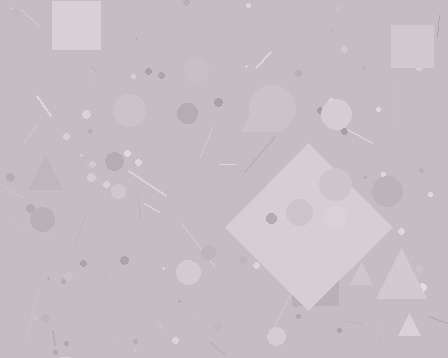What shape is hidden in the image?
A diamond is hidden in the image.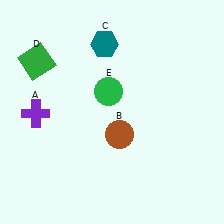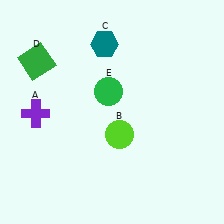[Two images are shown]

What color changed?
The circle (B) changed from brown in Image 1 to lime in Image 2.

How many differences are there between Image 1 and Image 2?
There is 1 difference between the two images.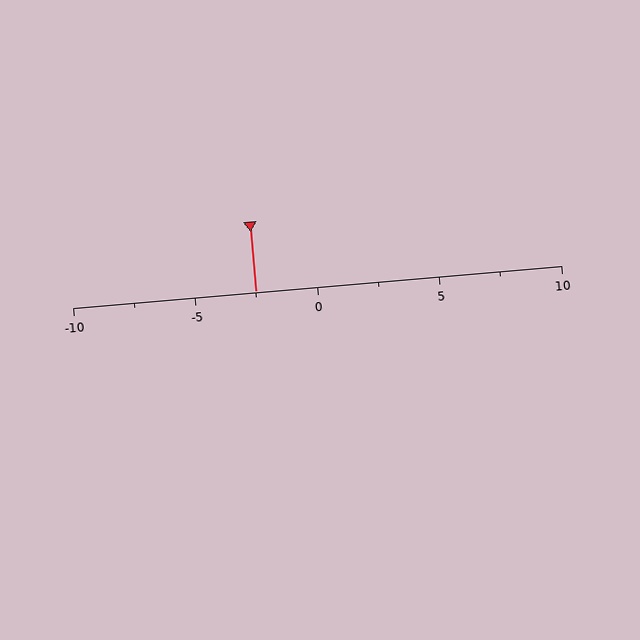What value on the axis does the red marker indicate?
The marker indicates approximately -2.5.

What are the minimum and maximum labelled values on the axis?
The axis runs from -10 to 10.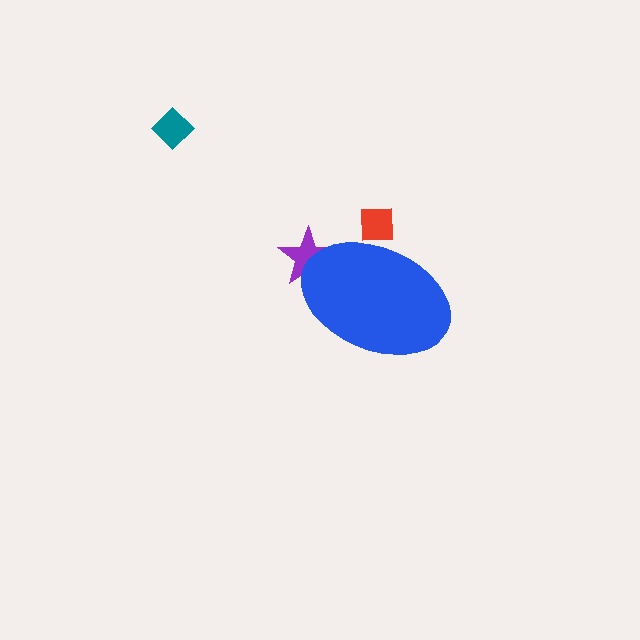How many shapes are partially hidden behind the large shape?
2 shapes are partially hidden.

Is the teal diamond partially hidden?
No, the teal diamond is fully visible.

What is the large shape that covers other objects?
A blue ellipse.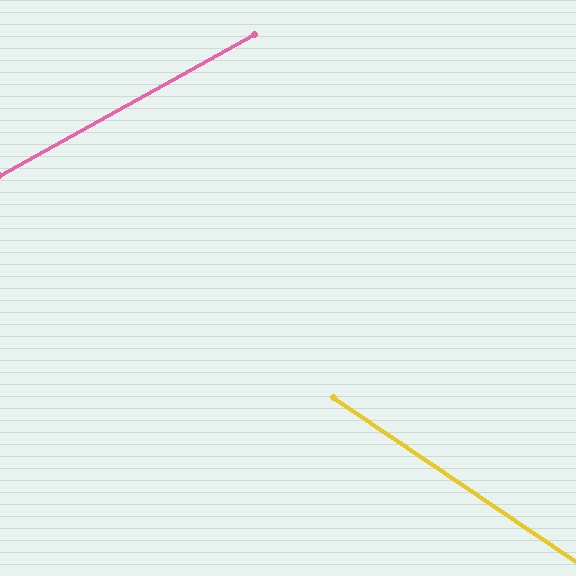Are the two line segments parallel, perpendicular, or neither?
Neither parallel nor perpendicular — they differ by about 63°.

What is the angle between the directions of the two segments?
Approximately 63 degrees.